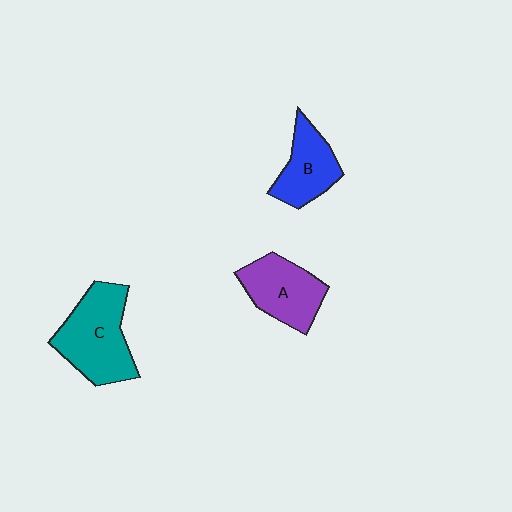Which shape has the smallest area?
Shape B (blue).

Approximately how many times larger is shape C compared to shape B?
Approximately 1.6 times.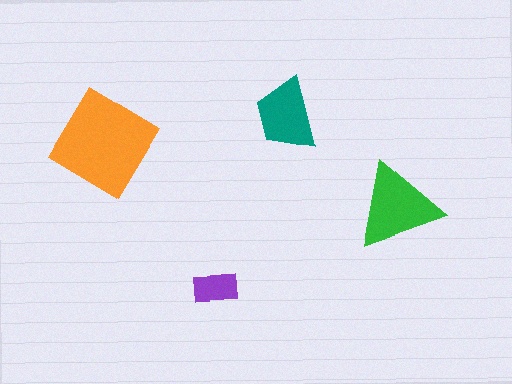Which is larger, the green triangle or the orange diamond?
The orange diamond.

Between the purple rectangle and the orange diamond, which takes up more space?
The orange diamond.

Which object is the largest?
The orange diamond.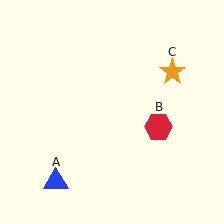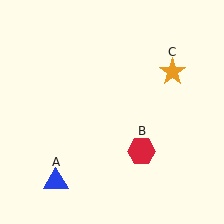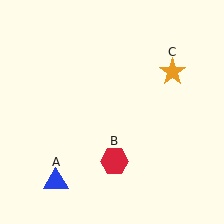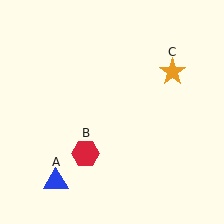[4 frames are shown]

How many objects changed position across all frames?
1 object changed position: red hexagon (object B).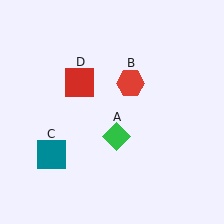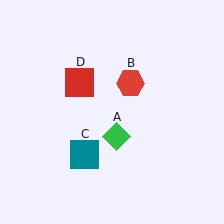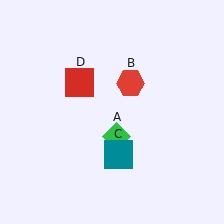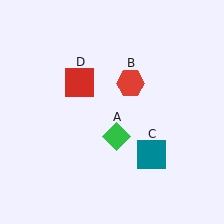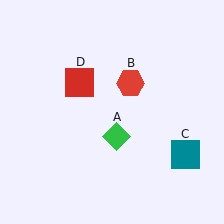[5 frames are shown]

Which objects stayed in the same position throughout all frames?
Green diamond (object A) and red hexagon (object B) and red square (object D) remained stationary.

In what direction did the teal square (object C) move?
The teal square (object C) moved right.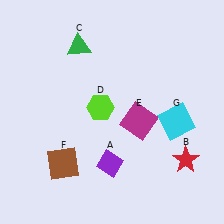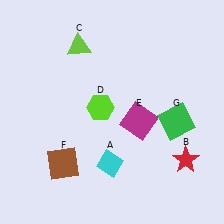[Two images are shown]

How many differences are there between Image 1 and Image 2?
There are 3 differences between the two images.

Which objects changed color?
A changed from purple to cyan. C changed from green to lime. G changed from cyan to green.